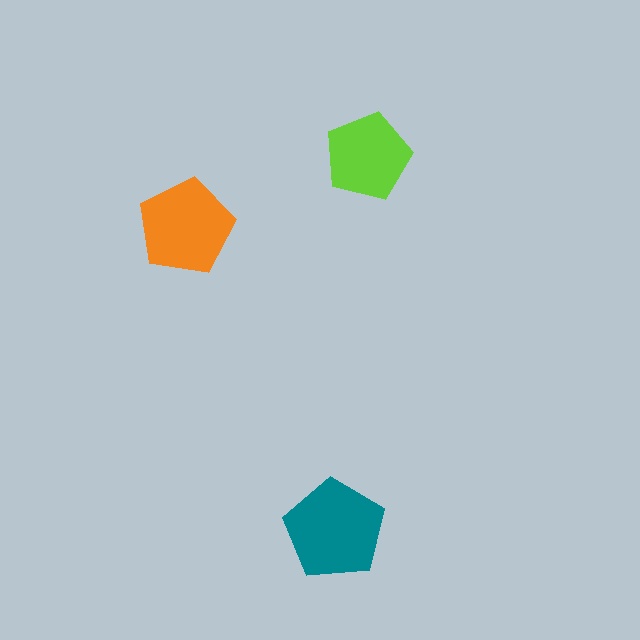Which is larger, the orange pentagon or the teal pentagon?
The teal one.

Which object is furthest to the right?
The lime pentagon is rightmost.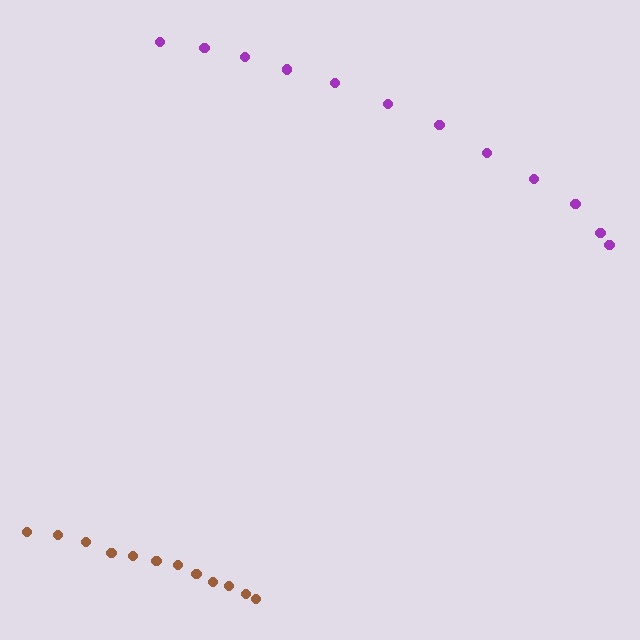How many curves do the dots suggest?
There are 2 distinct paths.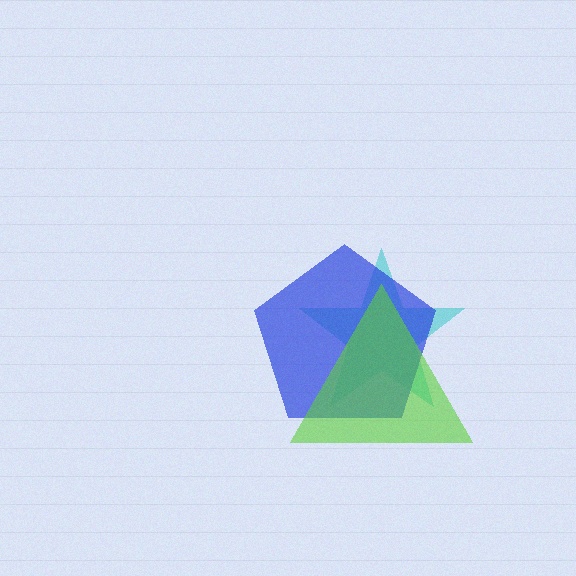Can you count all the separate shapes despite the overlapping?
Yes, there are 3 separate shapes.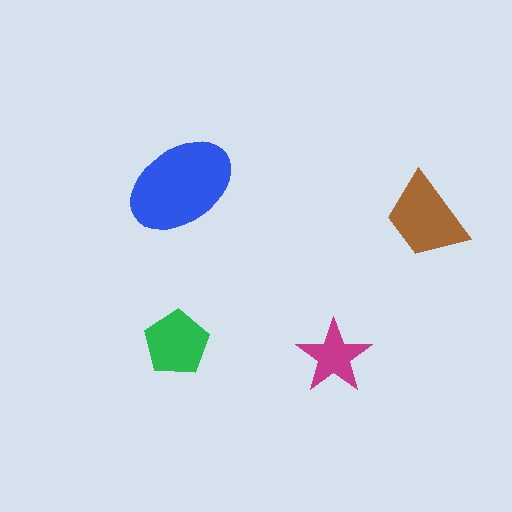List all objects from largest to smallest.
The blue ellipse, the brown trapezoid, the green pentagon, the magenta star.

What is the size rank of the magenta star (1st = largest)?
4th.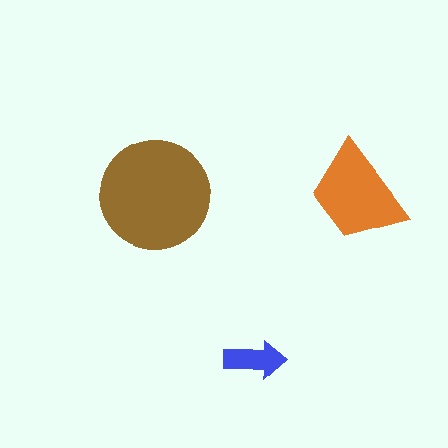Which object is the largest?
The brown circle.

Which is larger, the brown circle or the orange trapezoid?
The brown circle.